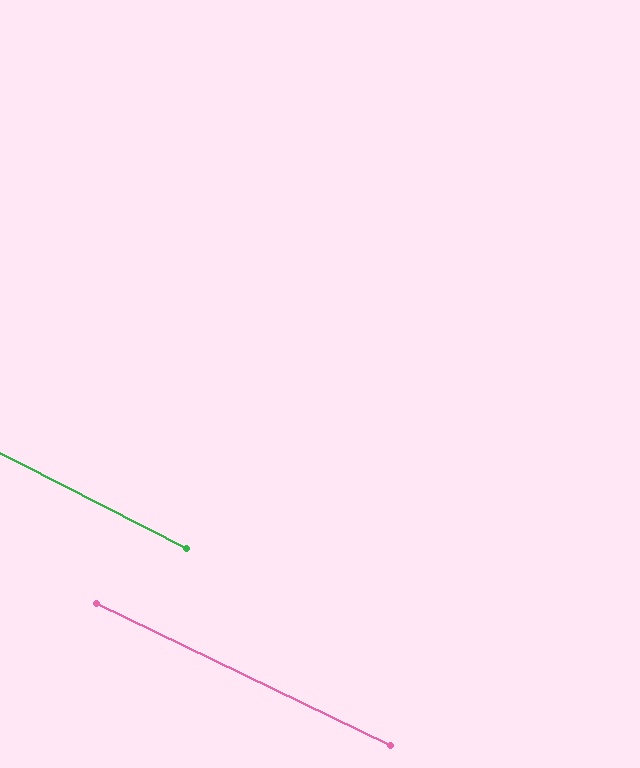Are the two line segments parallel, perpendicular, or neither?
Parallel — their directions differ by only 1.3°.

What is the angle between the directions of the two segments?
Approximately 1 degree.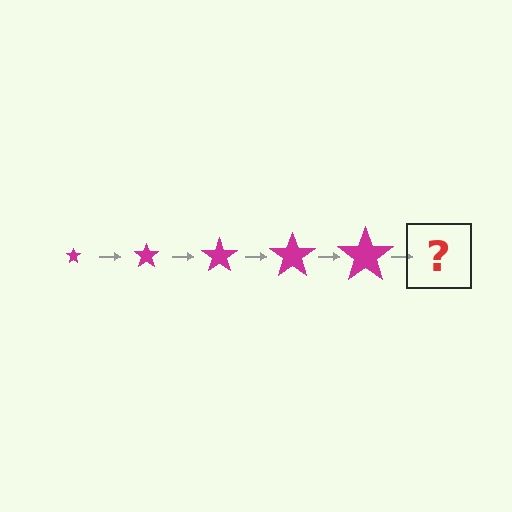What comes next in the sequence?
The next element should be a magenta star, larger than the previous one.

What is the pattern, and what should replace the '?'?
The pattern is that the star gets progressively larger each step. The '?' should be a magenta star, larger than the previous one.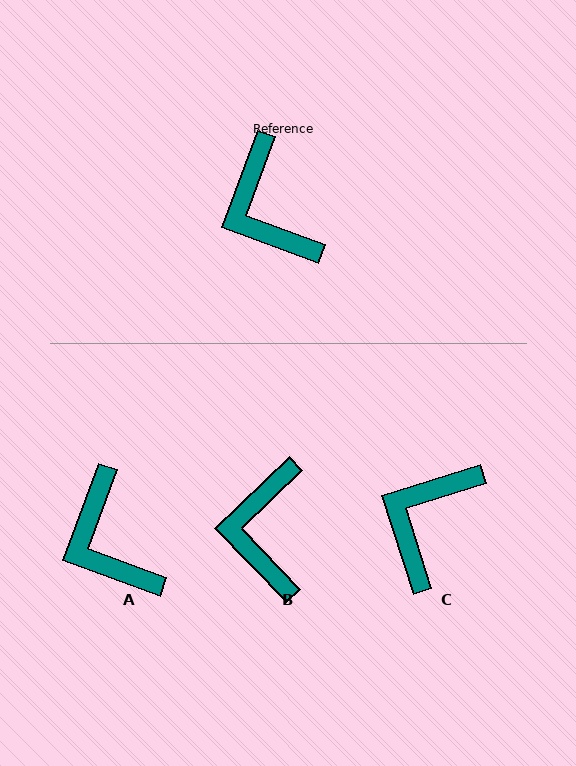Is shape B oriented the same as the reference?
No, it is off by about 26 degrees.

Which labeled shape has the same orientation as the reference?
A.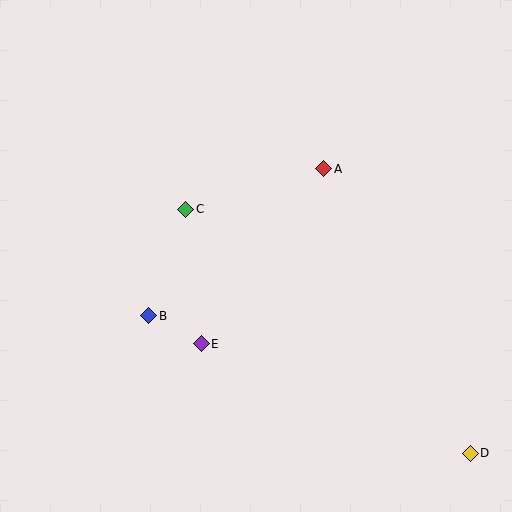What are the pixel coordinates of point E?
Point E is at (201, 344).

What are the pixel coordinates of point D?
Point D is at (470, 453).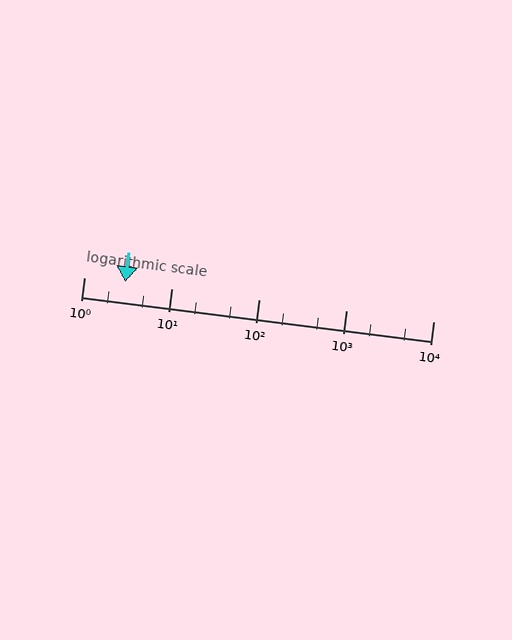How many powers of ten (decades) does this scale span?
The scale spans 4 decades, from 1 to 10000.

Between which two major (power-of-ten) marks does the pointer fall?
The pointer is between 1 and 10.